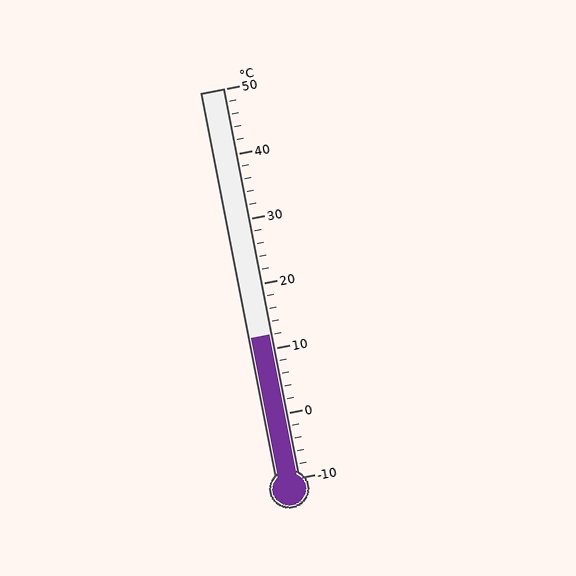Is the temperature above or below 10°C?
The temperature is above 10°C.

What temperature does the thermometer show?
The thermometer shows approximately 12°C.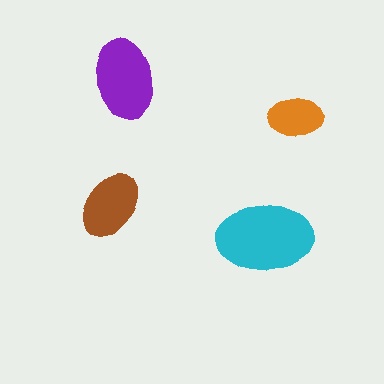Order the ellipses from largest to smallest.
the cyan one, the purple one, the brown one, the orange one.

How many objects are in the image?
There are 4 objects in the image.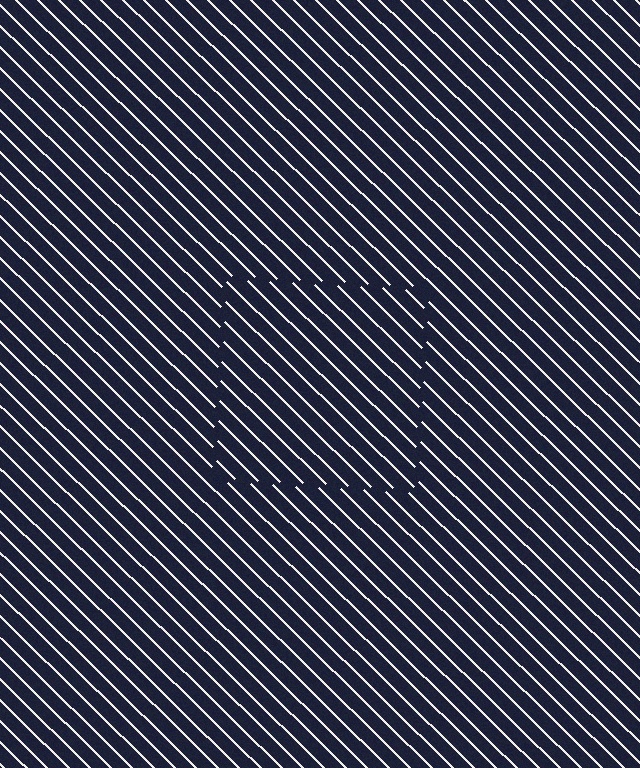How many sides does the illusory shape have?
4 sides — the line-ends trace a square.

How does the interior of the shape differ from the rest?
The interior of the shape contains the same grating, shifted by half a period — the contour is defined by the phase discontinuity where line-ends from the inner and outer gratings abut.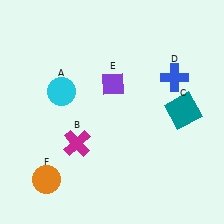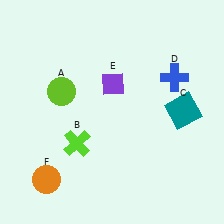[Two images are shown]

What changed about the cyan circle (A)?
In Image 1, A is cyan. In Image 2, it changed to lime.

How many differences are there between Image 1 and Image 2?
There are 2 differences between the two images.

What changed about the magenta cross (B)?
In Image 1, B is magenta. In Image 2, it changed to lime.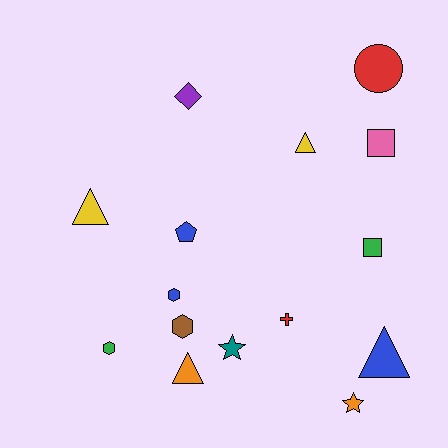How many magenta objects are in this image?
There are no magenta objects.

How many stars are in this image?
There are 2 stars.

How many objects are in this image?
There are 15 objects.